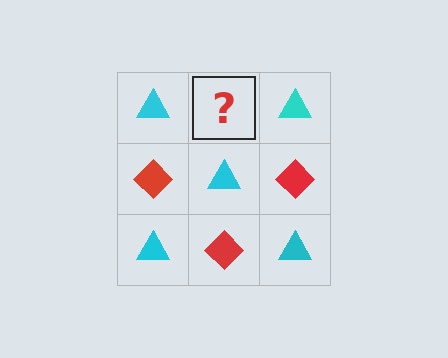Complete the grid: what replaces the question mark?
The question mark should be replaced with a red diamond.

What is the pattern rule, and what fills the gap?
The rule is that it alternates cyan triangle and red diamond in a checkerboard pattern. The gap should be filled with a red diamond.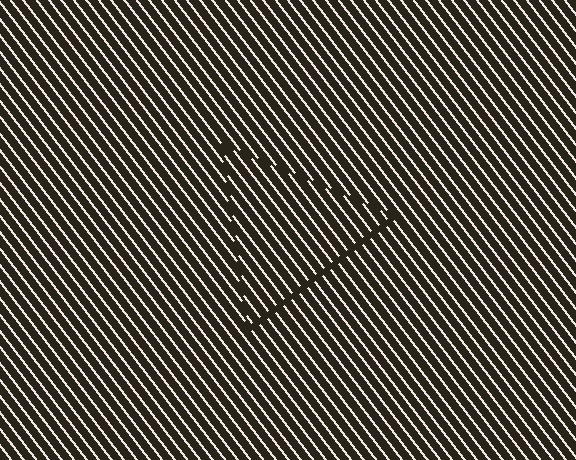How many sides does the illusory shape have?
3 sides — the line-ends trace a triangle.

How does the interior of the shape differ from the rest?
The interior of the shape contains the same grating, shifted by half a period — the contour is defined by the phase discontinuity where line-ends from the inner and outer gratings abut.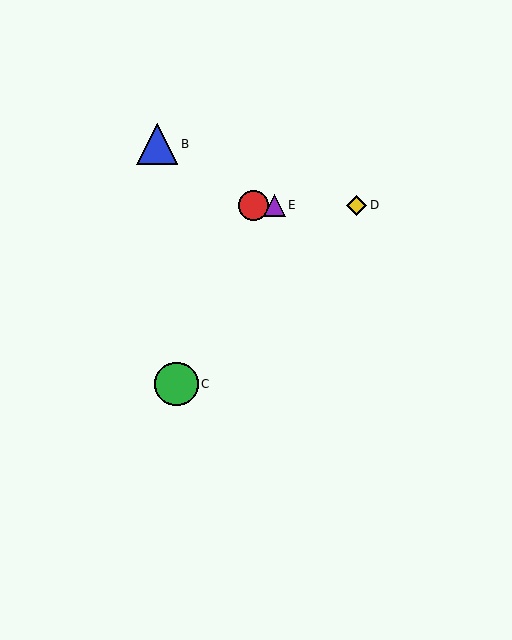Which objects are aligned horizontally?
Objects A, D, E are aligned horizontally.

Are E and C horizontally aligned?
No, E is at y≈205 and C is at y≈384.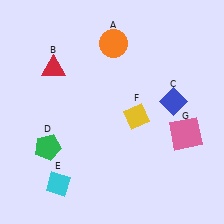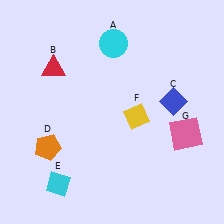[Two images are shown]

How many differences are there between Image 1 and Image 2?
There are 2 differences between the two images.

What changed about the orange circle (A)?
In Image 1, A is orange. In Image 2, it changed to cyan.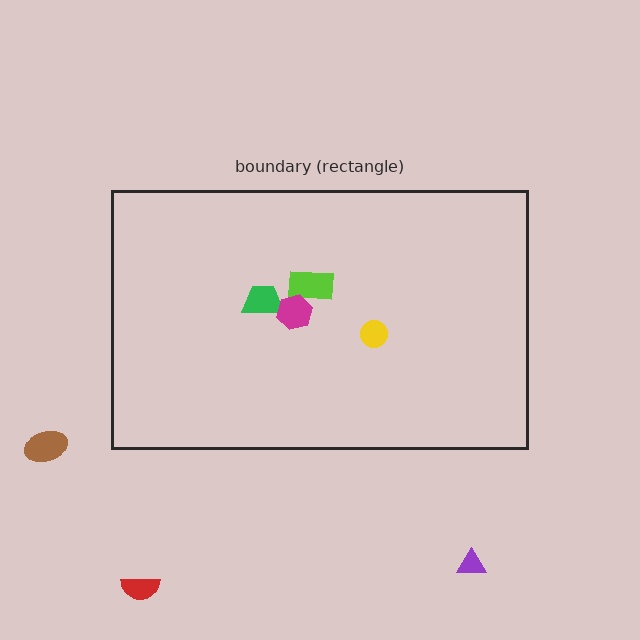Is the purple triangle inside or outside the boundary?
Outside.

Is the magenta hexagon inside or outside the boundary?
Inside.